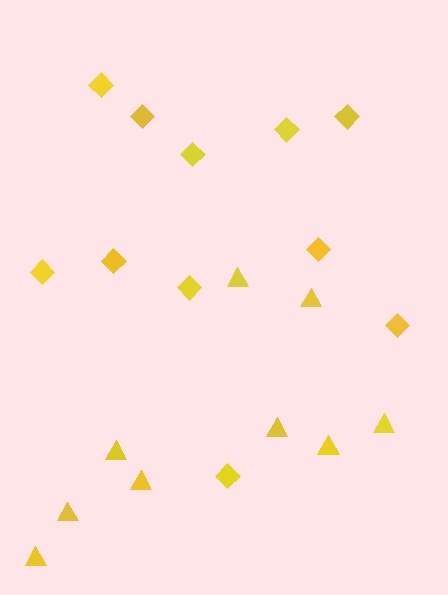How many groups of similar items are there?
There are 2 groups: one group of diamonds (11) and one group of triangles (9).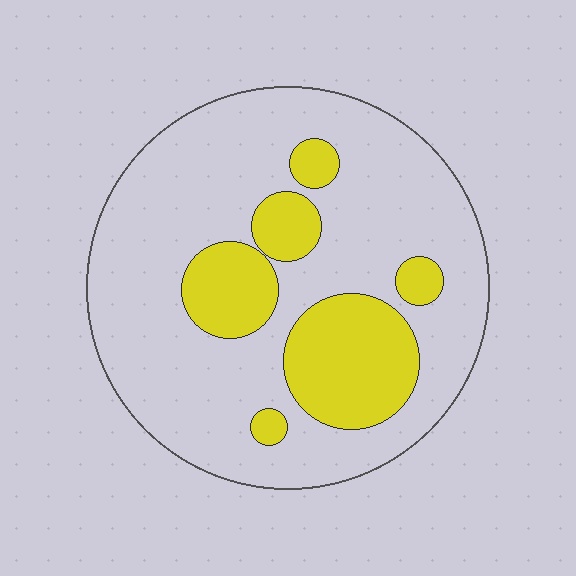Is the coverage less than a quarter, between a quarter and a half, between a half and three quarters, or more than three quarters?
Less than a quarter.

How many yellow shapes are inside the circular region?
6.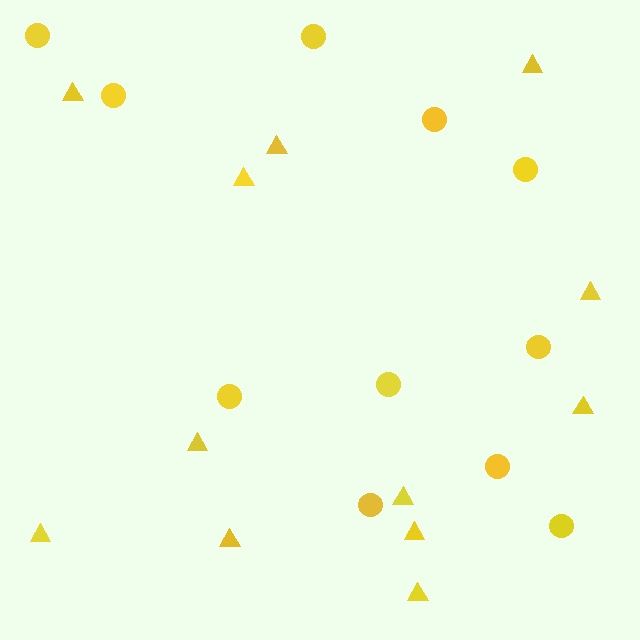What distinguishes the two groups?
There are 2 groups: one group of circles (11) and one group of triangles (12).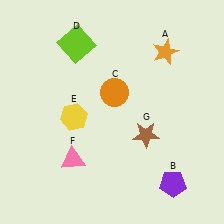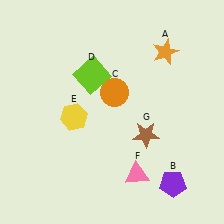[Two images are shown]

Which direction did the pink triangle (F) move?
The pink triangle (F) moved right.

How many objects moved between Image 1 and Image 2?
2 objects moved between the two images.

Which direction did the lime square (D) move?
The lime square (D) moved down.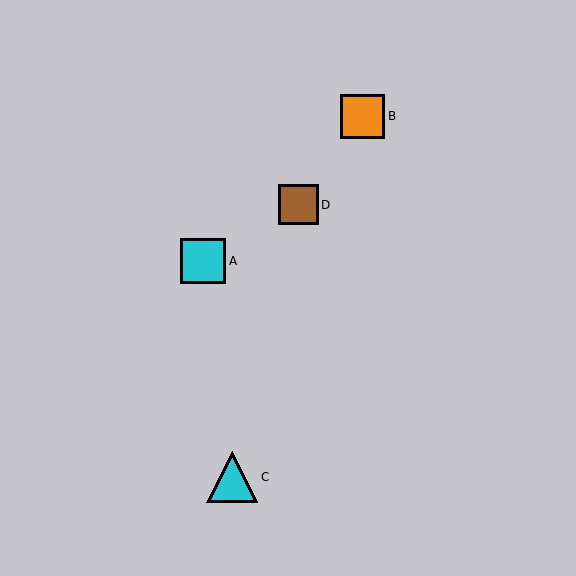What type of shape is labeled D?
Shape D is a brown square.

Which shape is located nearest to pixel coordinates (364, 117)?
The orange square (labeled B) at (363, 116) is nearest to that location.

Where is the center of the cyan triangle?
The center of the cyan triangle is at (232, 477).